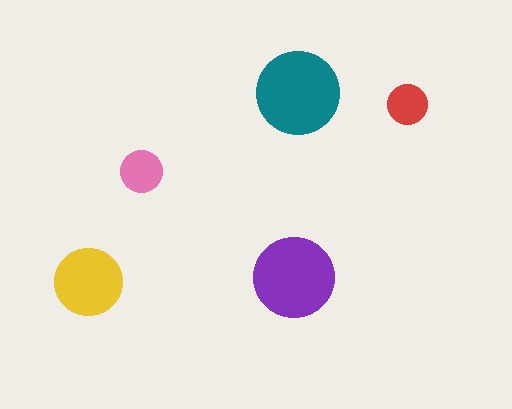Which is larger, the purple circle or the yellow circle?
The purple one.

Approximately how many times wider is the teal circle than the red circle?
About 2 times wider.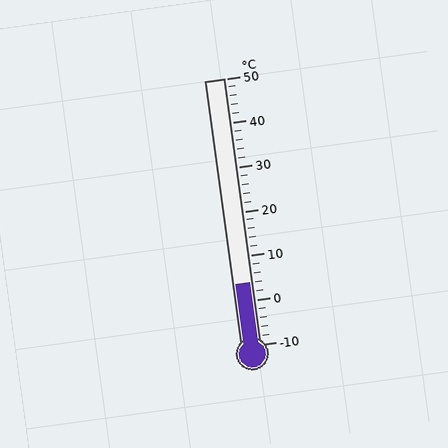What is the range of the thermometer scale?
The thermometer scale ranges from -10°C to 50°C.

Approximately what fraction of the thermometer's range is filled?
The thermometer is filled to approximately 25% of its range.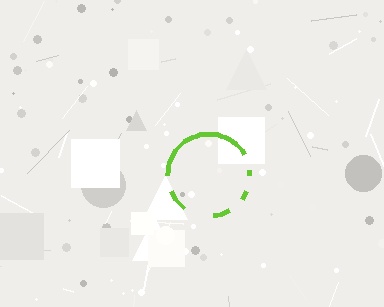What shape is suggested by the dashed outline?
The dashed outline suggests a circle.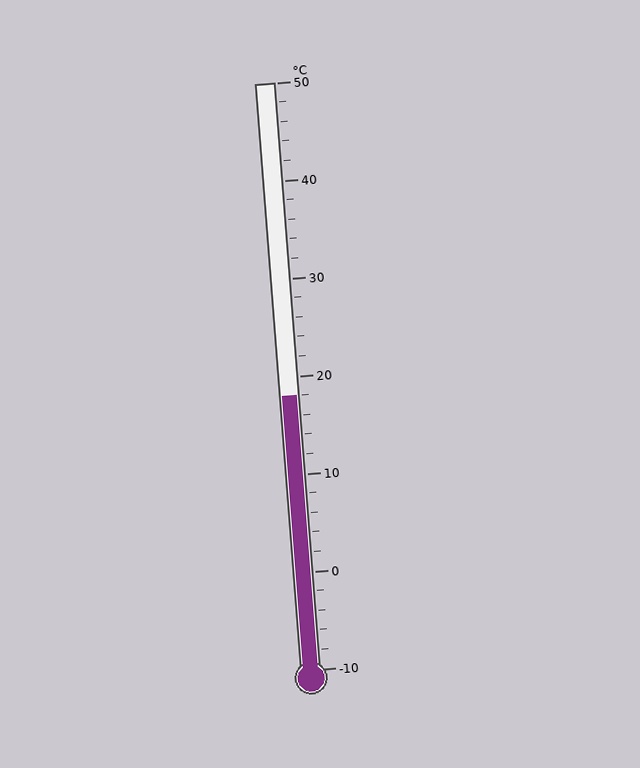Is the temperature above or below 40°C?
The temperature is below 40°C.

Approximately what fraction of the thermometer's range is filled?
The thermometer is filled to approximately 45% of its range.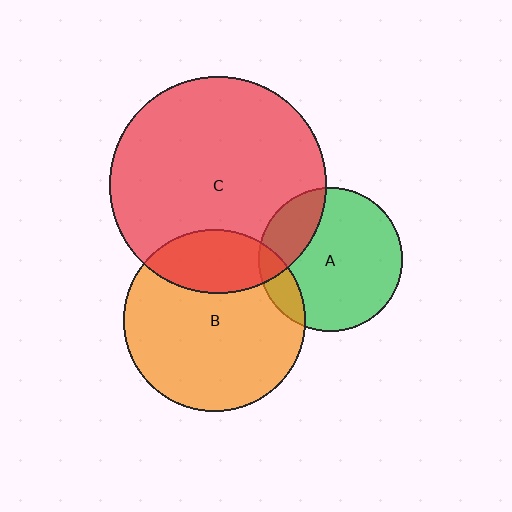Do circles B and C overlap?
Yes.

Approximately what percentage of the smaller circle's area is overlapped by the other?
Approximately 25%.